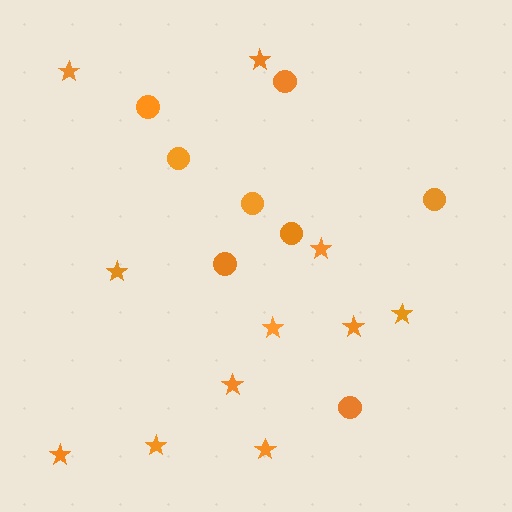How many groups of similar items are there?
There are 2 groups: one group of stars (11) and one group of circles (8).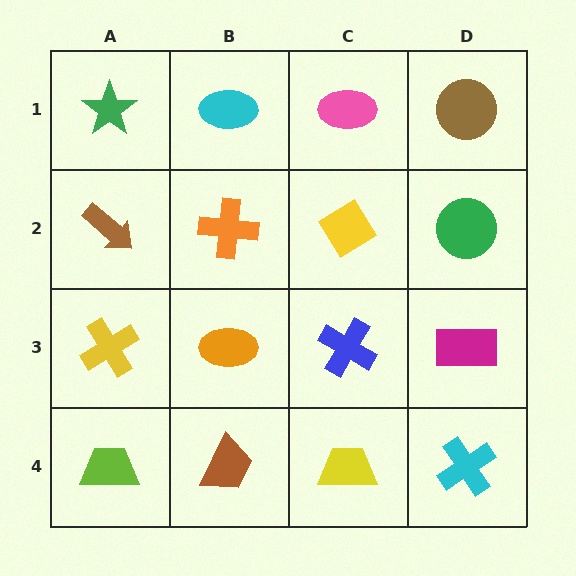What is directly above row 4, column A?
A yellow cross.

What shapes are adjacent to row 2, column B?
A cyan ellipse (row 1, column B), an orange ellipse (row 3, column B), a brown arrow (row 2, column A), a yellow diamond (row 2, column C).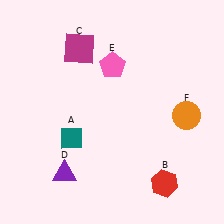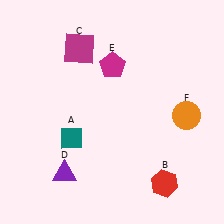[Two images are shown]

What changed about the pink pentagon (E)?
In Image 1, E is pink. In Image 2, it changed to magenta.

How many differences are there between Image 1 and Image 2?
There is 1 difference between the two images.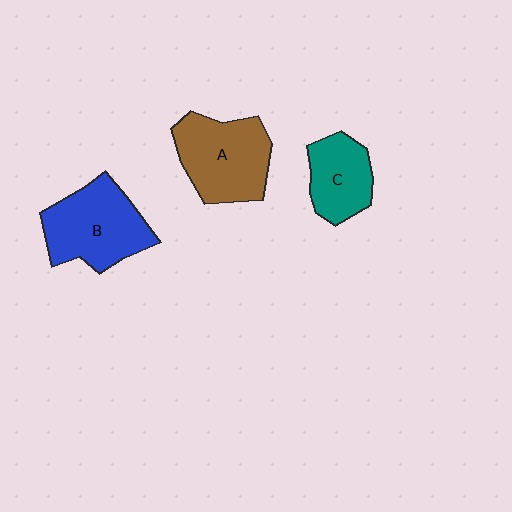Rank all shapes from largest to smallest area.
From largest to smallest: B (blue), A (brown), C (teal).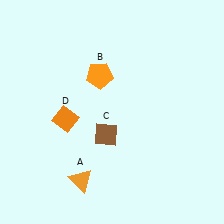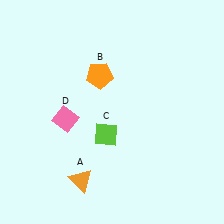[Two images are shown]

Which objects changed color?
C changed from brown to lime. D changed from orange to pink.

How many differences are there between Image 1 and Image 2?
There are 2 differences between the two images.